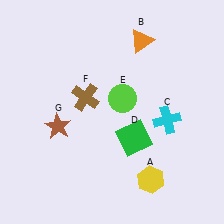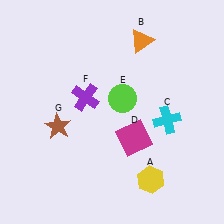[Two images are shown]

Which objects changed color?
D changed from green to magenta. F changed from brown to purple.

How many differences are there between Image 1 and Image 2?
There are 2 differences between the two images.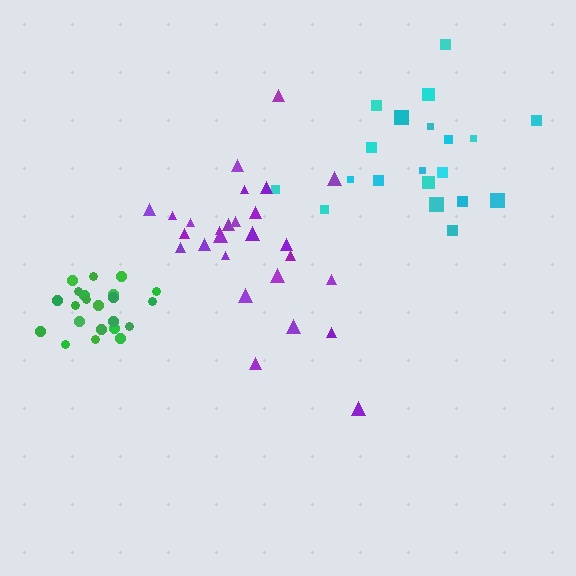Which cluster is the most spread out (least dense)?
Cyan.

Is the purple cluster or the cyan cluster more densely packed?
Purple.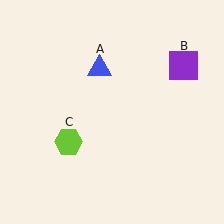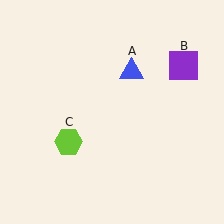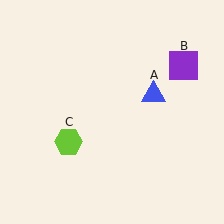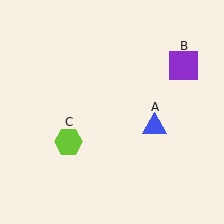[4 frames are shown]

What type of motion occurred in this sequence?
The blue triangle (object A) rotated clockwise around the center of the scene.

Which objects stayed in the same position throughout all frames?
Purple square (object B) and lime hexagon (object C) remained stationary.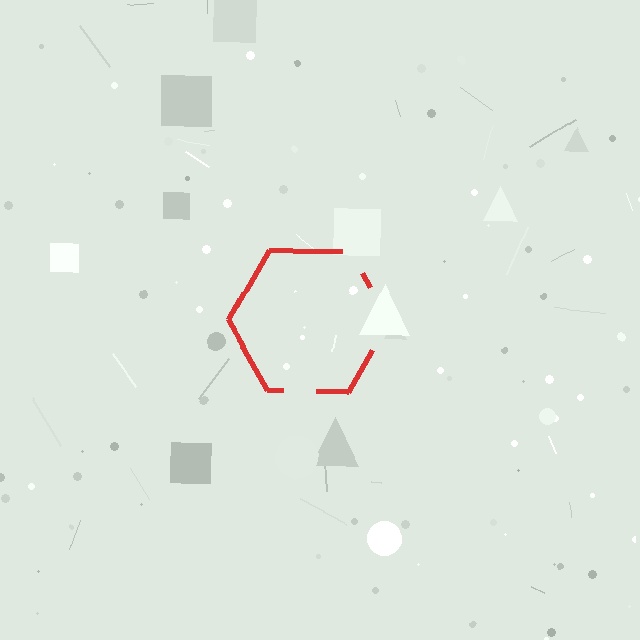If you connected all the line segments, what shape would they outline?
They would outline a hexagon.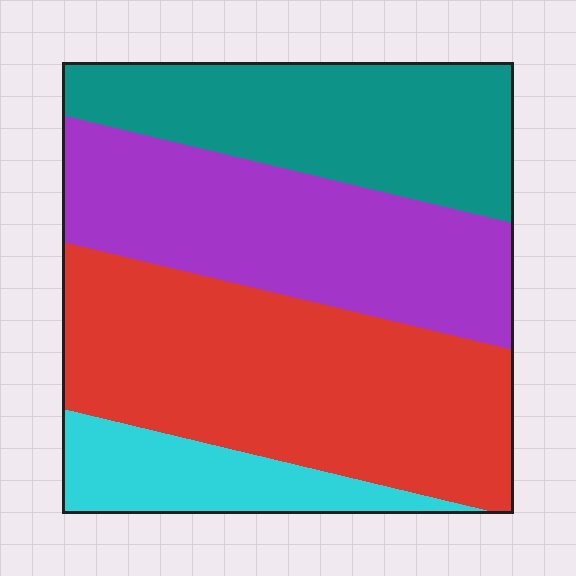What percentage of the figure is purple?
Purple takes up about one quarter (1/4) of the figure.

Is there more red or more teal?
Red.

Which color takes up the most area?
Red, at roughly 35%.